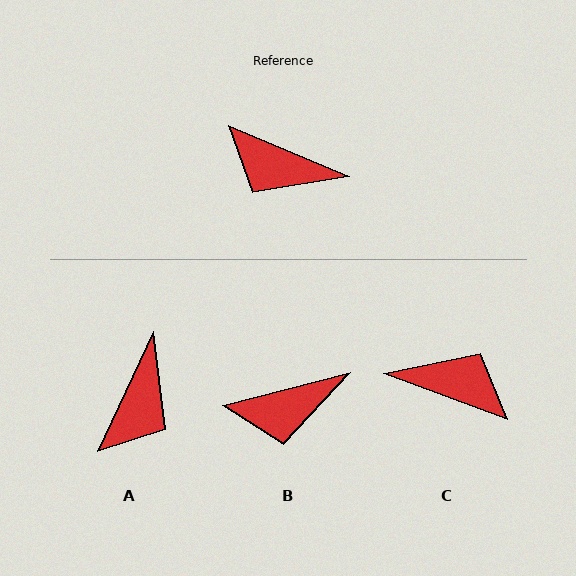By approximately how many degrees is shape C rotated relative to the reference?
Approximately 178 degrees clockwise.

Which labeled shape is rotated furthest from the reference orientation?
C, about 178 degrees away.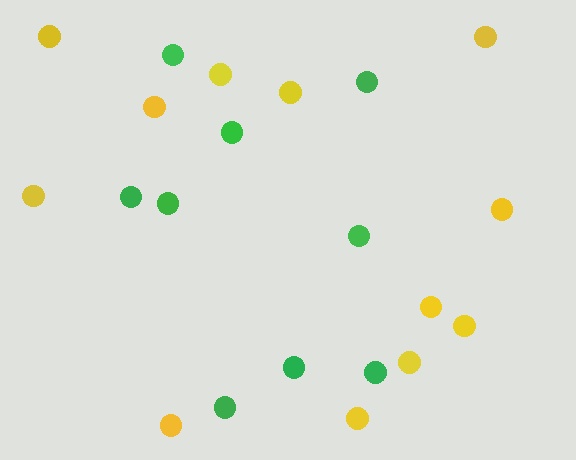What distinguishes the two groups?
There are 2 groups: one group of green circles (9) and one group of yellow circles (12).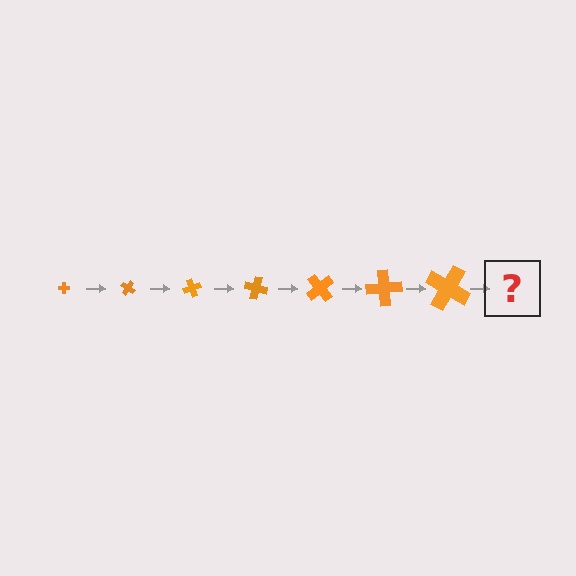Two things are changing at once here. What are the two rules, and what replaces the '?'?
The two rules are that the cross grows larger each step and it rotates 35 degrees each step. The '?' should be a cross, larger than the previous one and rotated 245 degrees from the start.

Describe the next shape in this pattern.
It should be a cross, larger than the previous one and rotated 245 degrees from the start.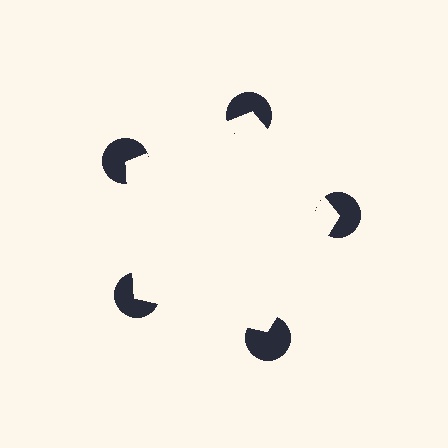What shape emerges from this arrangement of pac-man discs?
An illusory pentagon — its edges are inferred from the aligned wedge cuts in the pac-man discs, not physically drawn.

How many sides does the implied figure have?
5 sides.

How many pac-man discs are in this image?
There are 5 — one at each vertex of the illusory pentagon.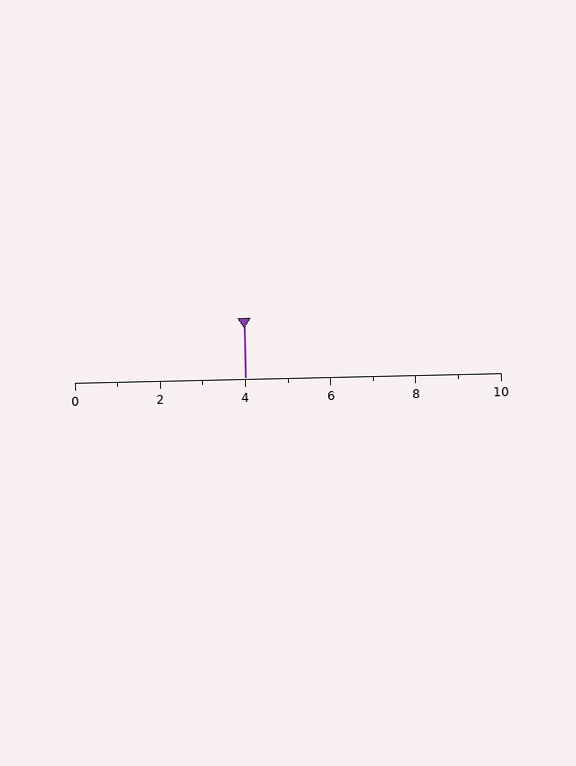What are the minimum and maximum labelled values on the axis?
The axis runs from 0 to 10.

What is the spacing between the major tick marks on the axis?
The major ticks are spaced 2 apart.